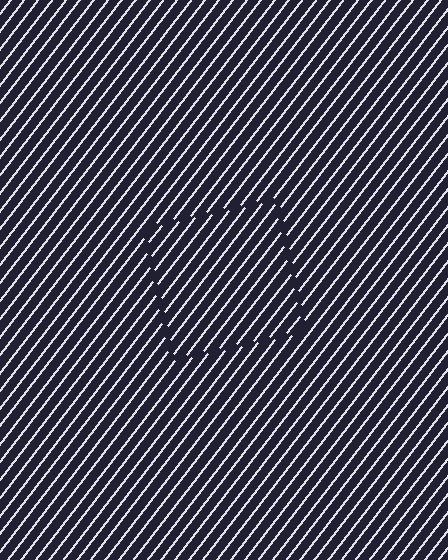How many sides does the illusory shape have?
4 sides — the line-ends trace a square.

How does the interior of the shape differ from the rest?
The interior of the shape contains the same grating, shifted by half a period — the contour is defined by the phase discontinuity where line-ends from the inner and outer gratings abut.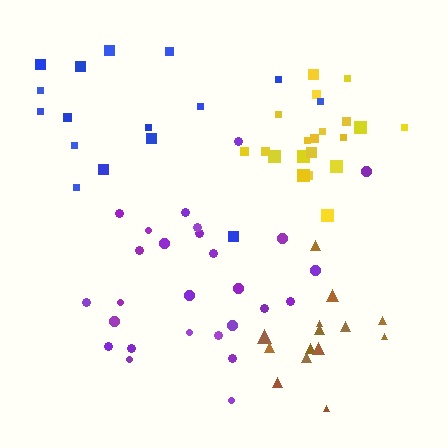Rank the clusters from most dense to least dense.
yellow, brown, purple, blue.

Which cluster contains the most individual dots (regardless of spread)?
Purple (27).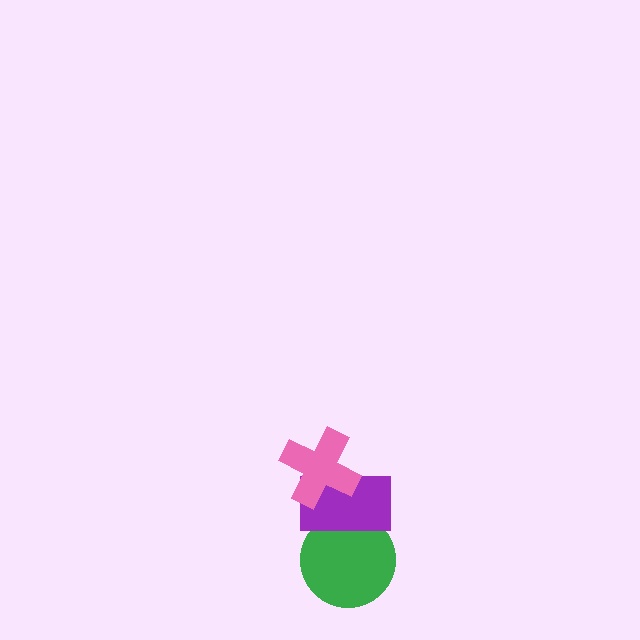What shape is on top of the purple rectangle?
The pink cross is on top of the purple rectangle.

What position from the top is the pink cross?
The pink cross is 1st from the top.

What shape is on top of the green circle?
The purple rectangle is on top of the green circle.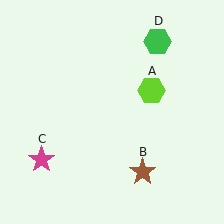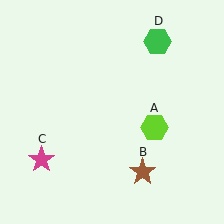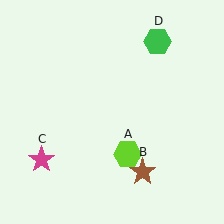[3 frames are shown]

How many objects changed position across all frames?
1 object changed position: lime hexagon (object A).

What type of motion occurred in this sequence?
The lime hexagon (object A) rotated clockwise around the center of the scene.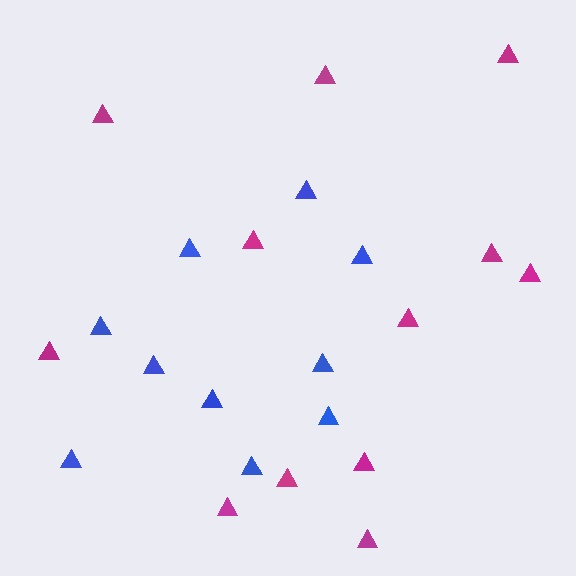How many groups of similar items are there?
There are 2 groups: one group of magenta triangles (12) and one group of blue triangles (10).